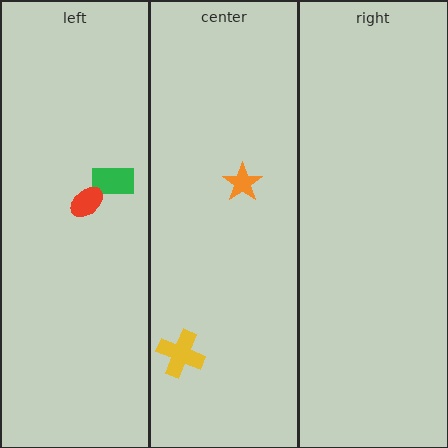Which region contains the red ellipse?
The left region.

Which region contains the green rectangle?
The left region.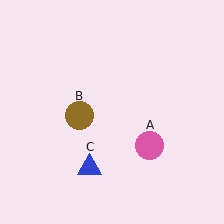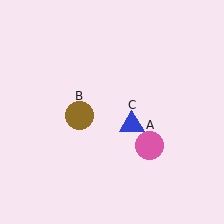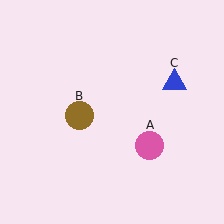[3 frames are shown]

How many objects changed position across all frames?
1 object changed position: blue triangle (object C).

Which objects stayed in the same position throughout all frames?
Pink circle (object A) and brown circle (object B) remained stationary.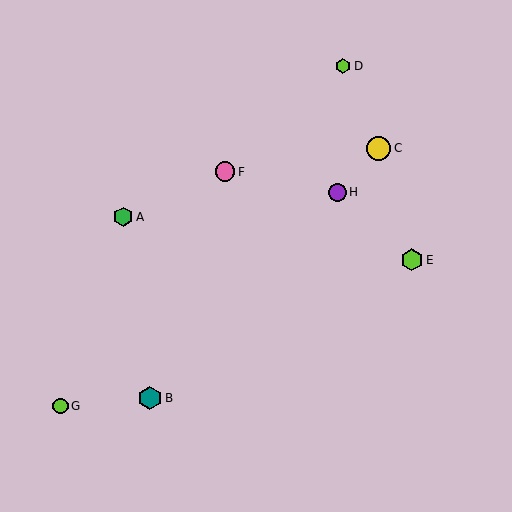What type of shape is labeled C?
Shape C is a yellow circle.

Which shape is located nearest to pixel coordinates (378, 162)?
The yellow circle (labeled C) at (379, 148) is nearest to that location.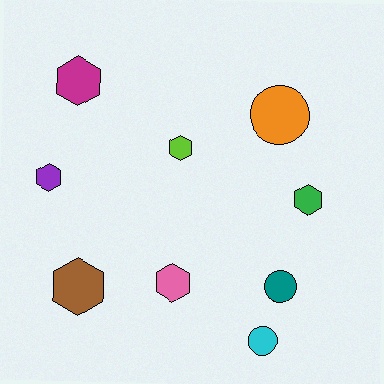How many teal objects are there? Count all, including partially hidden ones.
There is 1 teal object.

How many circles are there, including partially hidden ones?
There are 3 circles.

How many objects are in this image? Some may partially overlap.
There are 9 objects.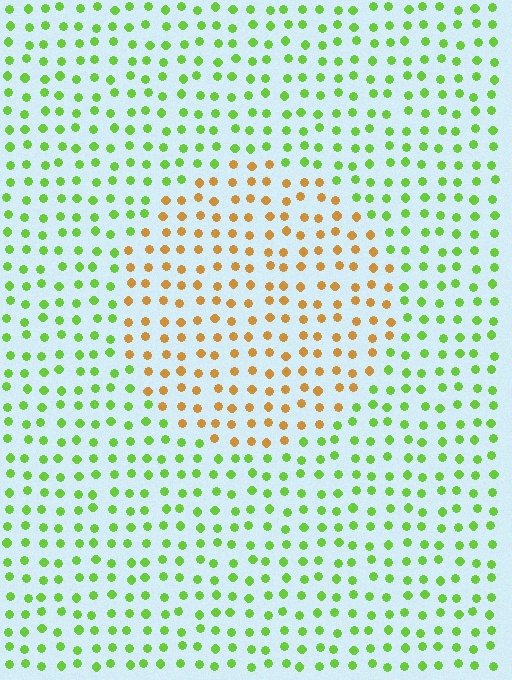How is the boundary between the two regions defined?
The boundary is defined purely by a slight shift in hue (about 66 degrees). Spacing, size, and orientation are identical on both sides.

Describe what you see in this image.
The image is filled with small lime elements in a uniform arrangement. A circle-shaped region is visible where the elements are tinted to a slightly different hue, forming a subtle color boundary.